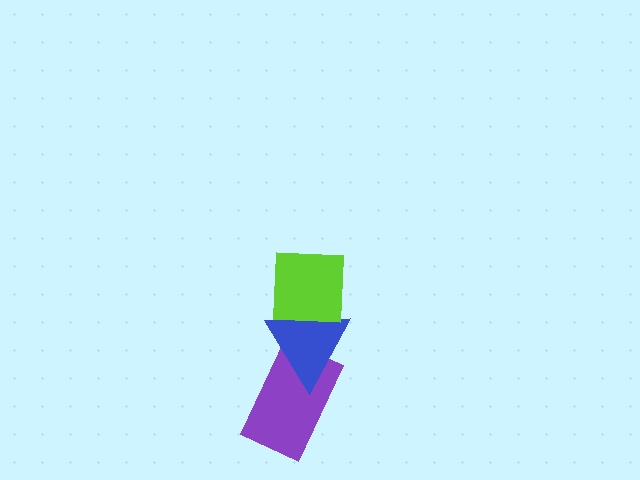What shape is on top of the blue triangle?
The lime square is on top of the blue triangle.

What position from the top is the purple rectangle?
The purple rectangle is 3rd from the top.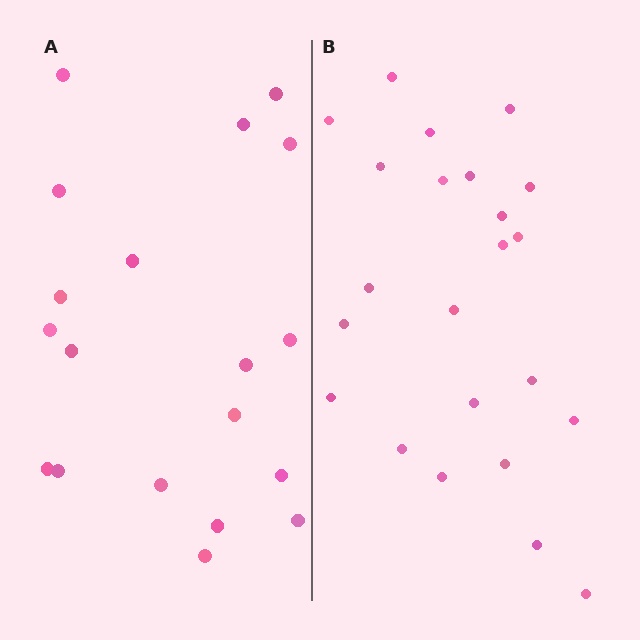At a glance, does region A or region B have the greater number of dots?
Region B (the right region) has more dots.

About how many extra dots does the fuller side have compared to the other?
Region B has about 4 more dots than region A.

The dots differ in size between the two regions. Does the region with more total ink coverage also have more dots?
No. Region A has more total ink coverage because its dots are larger, but region B actually contains more individual dots. Total area can be misleading — the number of items is what matters here.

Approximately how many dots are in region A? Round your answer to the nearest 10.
About 20 dots. (The exact count is 19, which rounds to 20.)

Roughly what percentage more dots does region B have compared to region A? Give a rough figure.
About 20% more.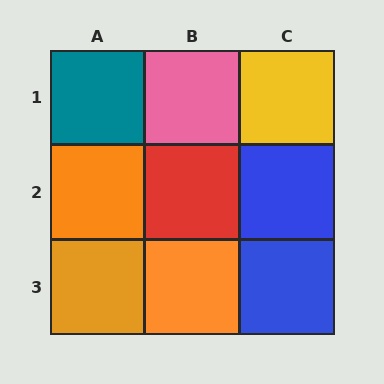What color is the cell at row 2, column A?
Orange.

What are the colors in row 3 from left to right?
Orange, orange, blue.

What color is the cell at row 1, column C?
Yellow.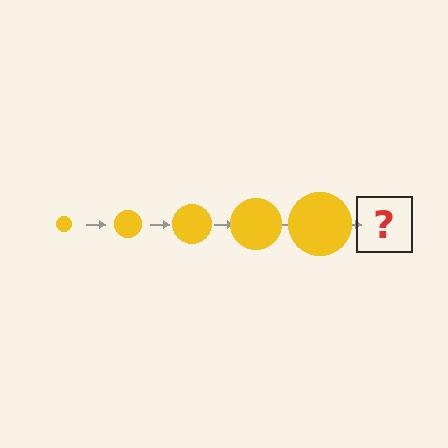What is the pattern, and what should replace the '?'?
The pattern is that the circle gets progressively larger each step. The '?' should be a yellow circle, larger than the previous one.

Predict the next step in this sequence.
The next step is a yellow circle, larger than the previous one.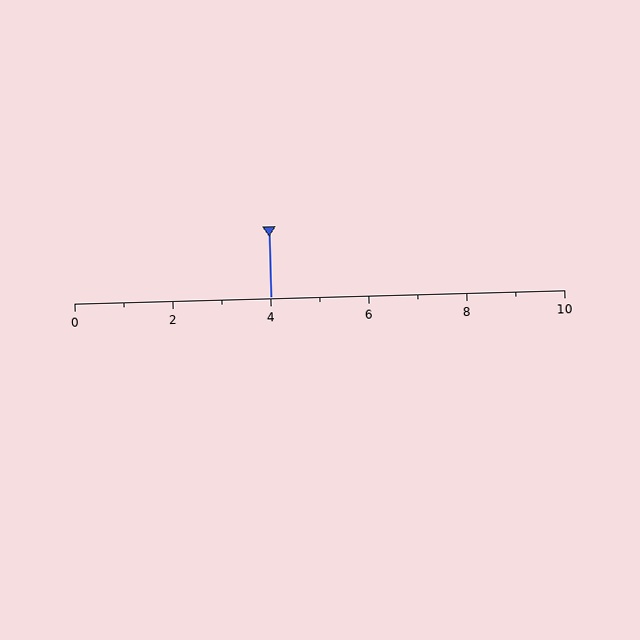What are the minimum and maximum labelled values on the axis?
The axis runs from 0 to 10.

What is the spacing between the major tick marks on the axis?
The major ticks are spaced 2 apart.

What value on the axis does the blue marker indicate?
The marker indicates approximately 4.